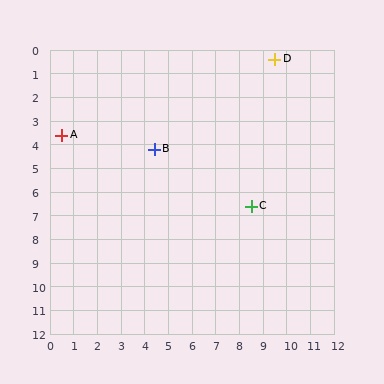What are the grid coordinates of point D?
Point D is at approximately (9.5, 0.4).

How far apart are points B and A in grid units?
Points B and A are about 3.9 grid units apart.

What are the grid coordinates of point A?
Point A is at approximately (0.5, 3.6).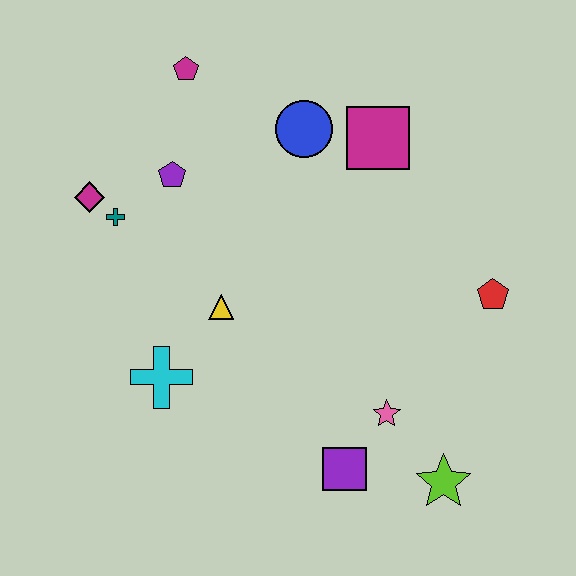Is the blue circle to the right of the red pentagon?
No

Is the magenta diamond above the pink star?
Yes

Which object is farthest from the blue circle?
The lime star is farthest from the blue circle.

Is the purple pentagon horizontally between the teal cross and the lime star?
Yes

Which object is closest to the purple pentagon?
The teal cross is closest to the purple pentagon.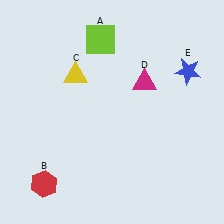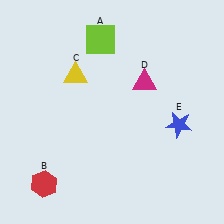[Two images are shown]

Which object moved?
The blue star (E) moved down.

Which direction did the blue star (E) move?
The blue star (E) moved down.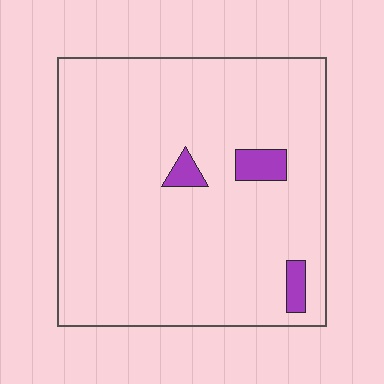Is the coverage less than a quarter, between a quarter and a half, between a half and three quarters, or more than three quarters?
Less than a quarter.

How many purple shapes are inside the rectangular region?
3.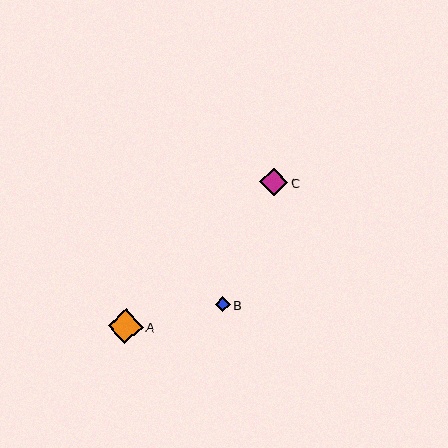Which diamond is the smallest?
Diamond B is the smallest with a size of approximately 15 pixels.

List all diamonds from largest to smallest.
From largest to smallest: A, C, B.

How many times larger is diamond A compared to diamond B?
Diamond A is approximately 2.3 times the size of diamond B.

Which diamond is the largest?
Diamond A is the largest with a size of approximately 35 pixels.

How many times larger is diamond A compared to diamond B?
Diamond A is approximately 2.3 times the size of diamond B.